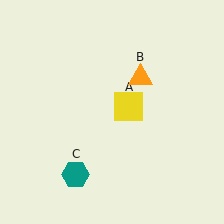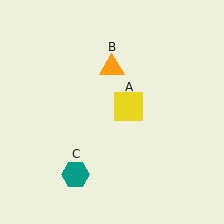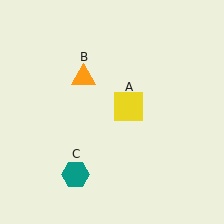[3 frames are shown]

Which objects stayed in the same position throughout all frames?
Yellow square (object A) and teal hexagon (object C) remained stationary.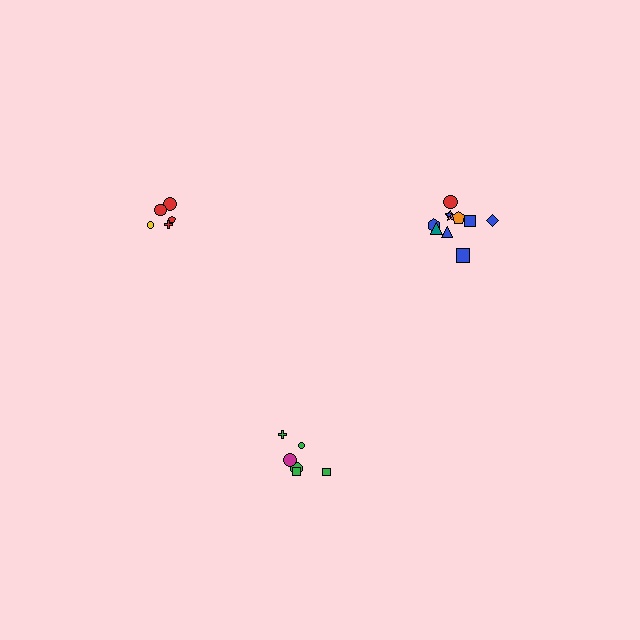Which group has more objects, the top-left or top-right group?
The top-right group.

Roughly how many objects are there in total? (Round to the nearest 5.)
Roughly 20 objects in total.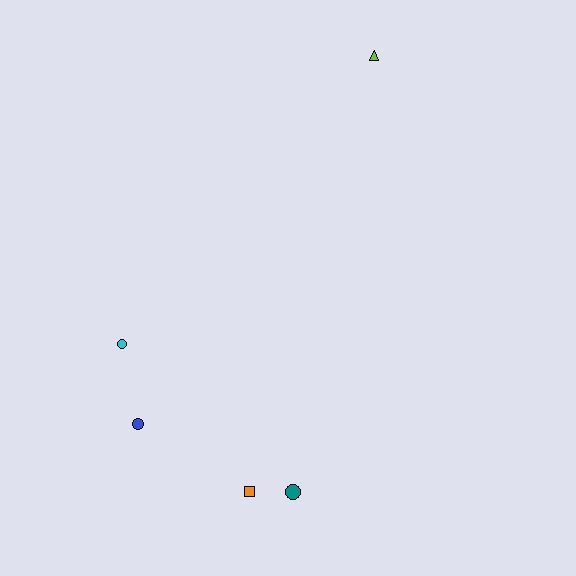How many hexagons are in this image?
There are no hexagons.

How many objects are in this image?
There are 5 objects.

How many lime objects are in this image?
There is 1 lime object.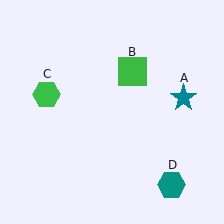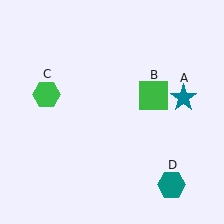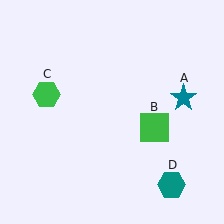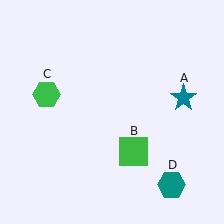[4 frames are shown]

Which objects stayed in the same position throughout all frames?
Teal star (object A) and green hexagon (object C) and teal hexagon (object D) remained stationary.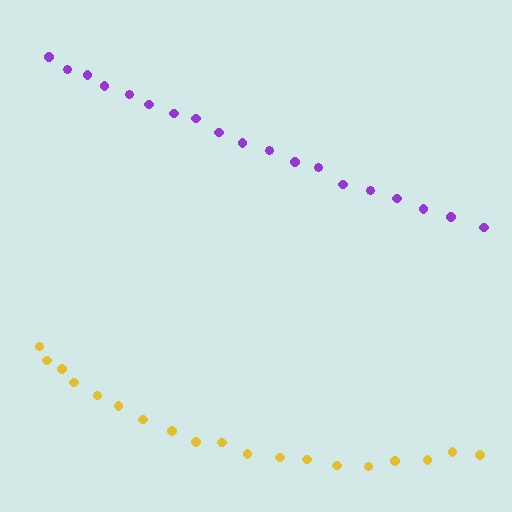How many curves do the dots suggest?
There are 2 distinct paths.